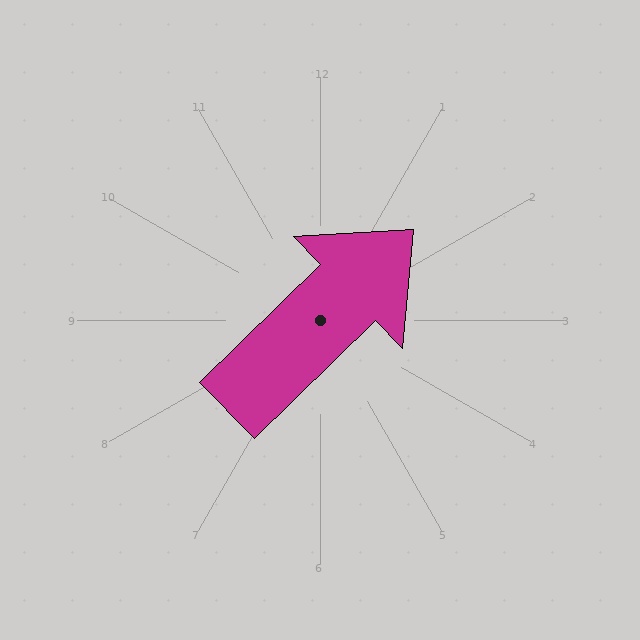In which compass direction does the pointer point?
Northeast.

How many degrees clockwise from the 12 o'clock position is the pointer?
Approximately 46 degrees.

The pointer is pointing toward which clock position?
Roughly 2 o'clock.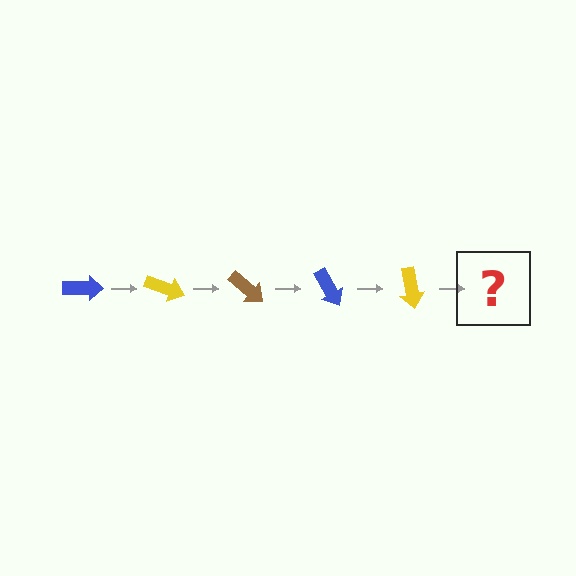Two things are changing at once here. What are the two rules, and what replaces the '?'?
The two rules are that it rotates 20 degrees each step and the color cycles through blue, yellow, and brown. The '?' should be a brown arrow, rotated 100 degrees from the start.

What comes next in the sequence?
The next element should be a brown arrow, rotated 100 degrees from the start.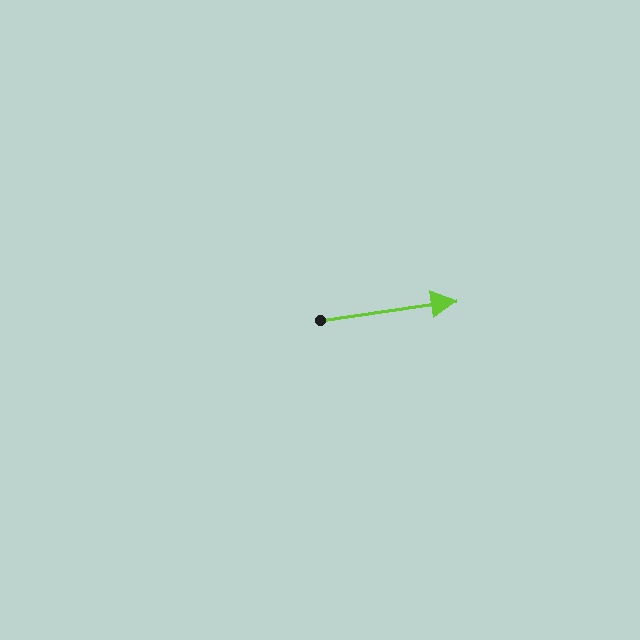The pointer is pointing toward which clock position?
Roughly 3 o'clock.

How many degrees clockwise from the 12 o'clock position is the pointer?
Approximately 82 degrees.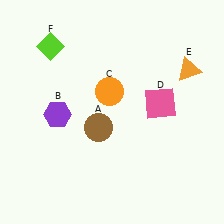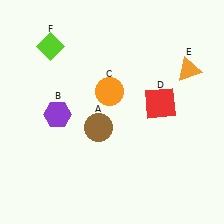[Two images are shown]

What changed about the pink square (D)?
In Image 1, D is pink. In Image 2, it changed to red.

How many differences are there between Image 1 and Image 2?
There is 1 difference between the two images.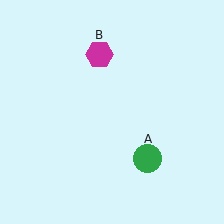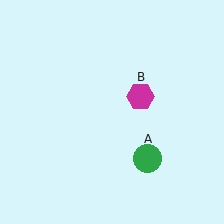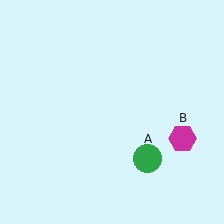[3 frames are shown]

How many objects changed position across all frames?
1 object changed position: magenta hexagon (object B).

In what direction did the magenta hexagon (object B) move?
The magenta hexagon (object B) moved down and to the right.